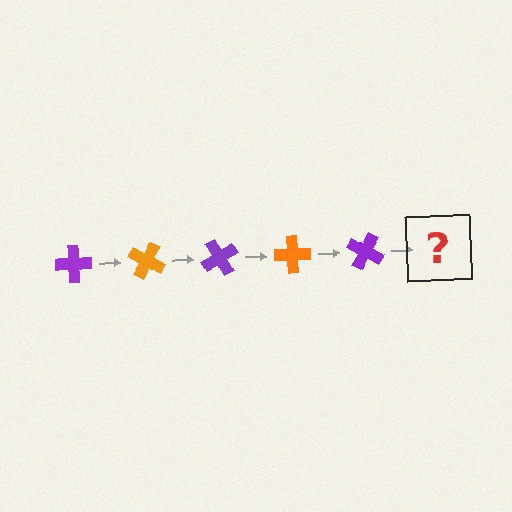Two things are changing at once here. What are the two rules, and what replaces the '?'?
The two rules are that it rotates 30 degrees each step and the color cycles through purple and orange. The '?' should be an orange cross, rotated 150 degrees from the start.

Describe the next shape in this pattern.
It should be an orange cross, rotated 150 degrees from the start.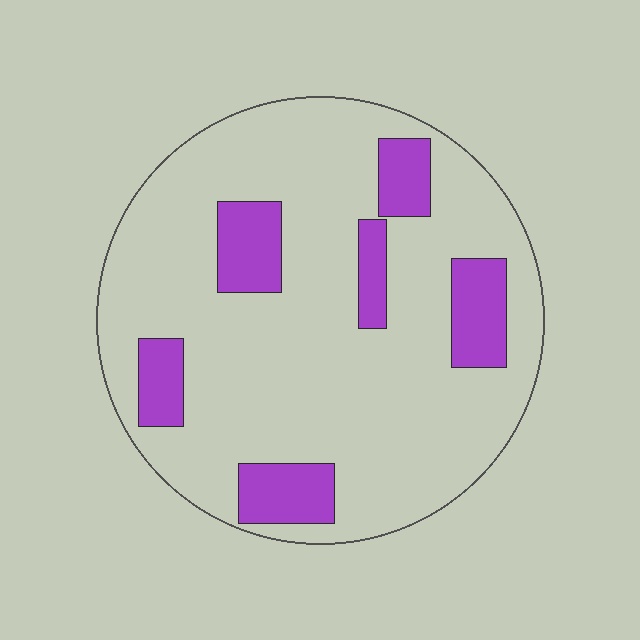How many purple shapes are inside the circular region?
6.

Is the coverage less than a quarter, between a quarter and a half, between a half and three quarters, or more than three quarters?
Less than a quarter.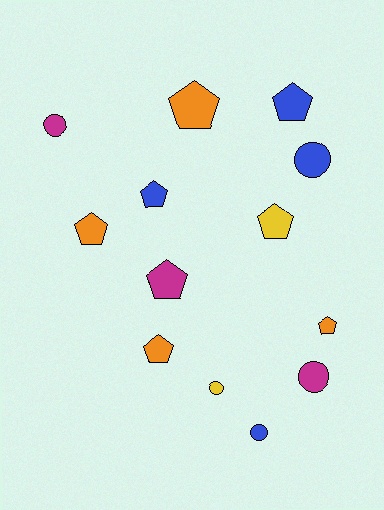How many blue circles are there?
There are 2 blue circles.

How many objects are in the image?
There are 13 objects.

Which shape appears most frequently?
Pentagon, with 8 objects.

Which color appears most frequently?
Orange, with 4 objects.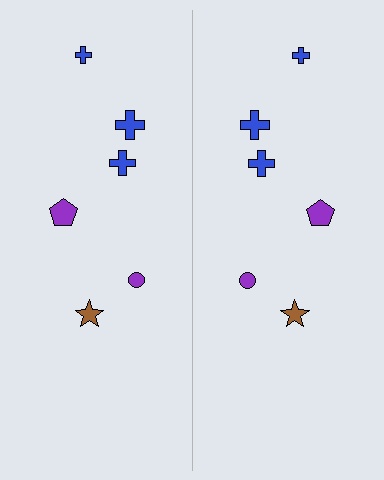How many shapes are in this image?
There are 12 shapes in this image.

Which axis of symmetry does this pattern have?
The pattern has a vertical axis of symmetry running through the center of the image.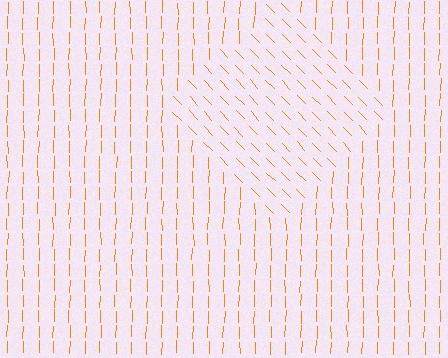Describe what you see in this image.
The image is filled with small orange line segments. A diamond region in the image has lines oriented differently from the surrounding lines, creating a visible texture boundary.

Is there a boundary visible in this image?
Yes, there is a texture boundary formed by a change in line orientation.